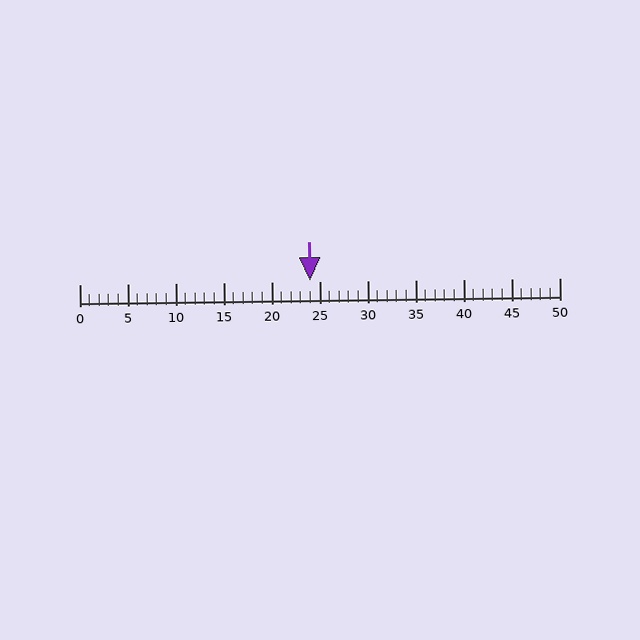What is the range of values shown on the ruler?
The ruler shows values from 0 to 50.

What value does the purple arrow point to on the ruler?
The purple arrow points to approximately 24.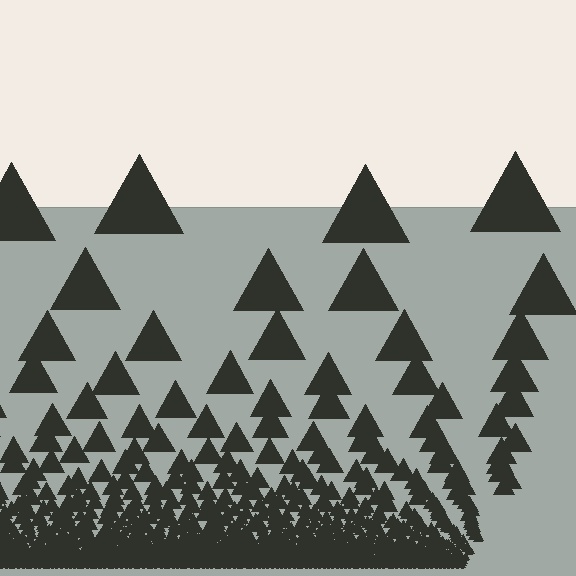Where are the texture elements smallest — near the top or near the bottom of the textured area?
Near the bottom.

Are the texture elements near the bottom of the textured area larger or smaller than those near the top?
Smaller. The gradient is inverted — elements near the bottom are smaller and denser.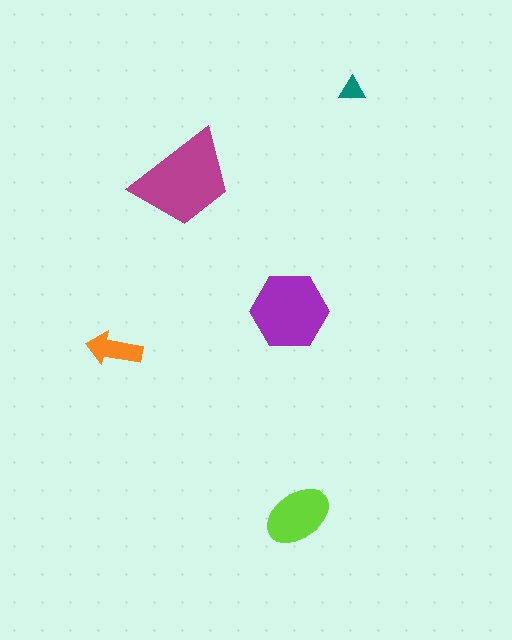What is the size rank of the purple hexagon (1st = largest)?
2nd.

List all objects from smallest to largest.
The teal triangle, the orange arrow, the lime ellipse, the purple hexagon, the magenta trapezoid.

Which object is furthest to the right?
The teal triangle is rightmost.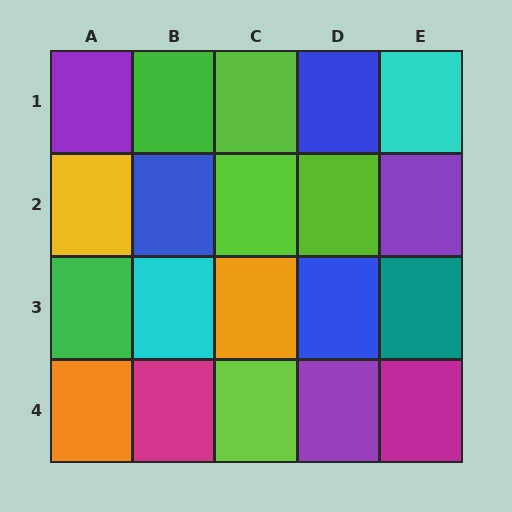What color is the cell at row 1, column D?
Blue.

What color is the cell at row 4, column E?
Magenta.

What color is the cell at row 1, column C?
Lime.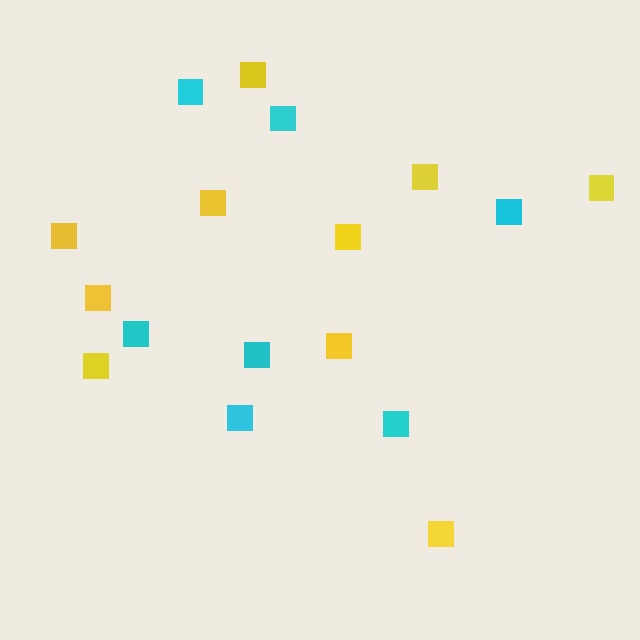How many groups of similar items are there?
There are 2 groups: one group of yellow squares (10) and one group of cyan squares (7).